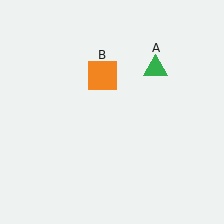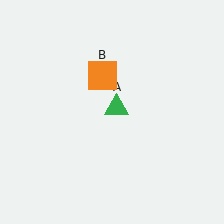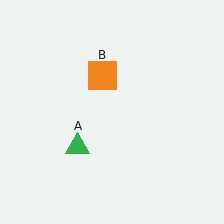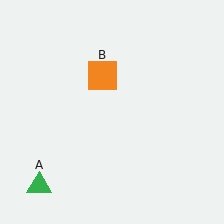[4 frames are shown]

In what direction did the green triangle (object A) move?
The green triangle (object A) moved down and to the left.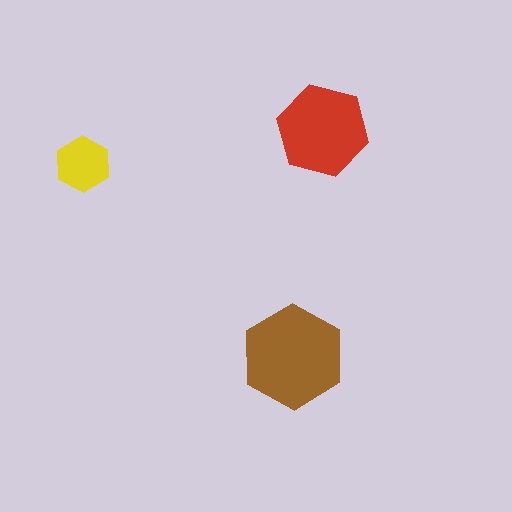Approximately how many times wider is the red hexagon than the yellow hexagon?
About 1.5 times wider.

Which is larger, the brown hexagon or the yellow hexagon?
The brown one.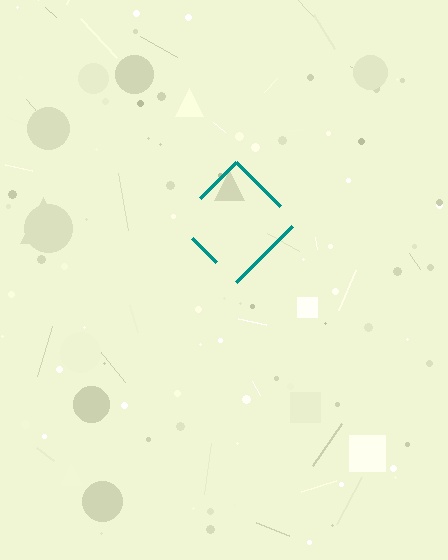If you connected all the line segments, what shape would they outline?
They would outline a diamond.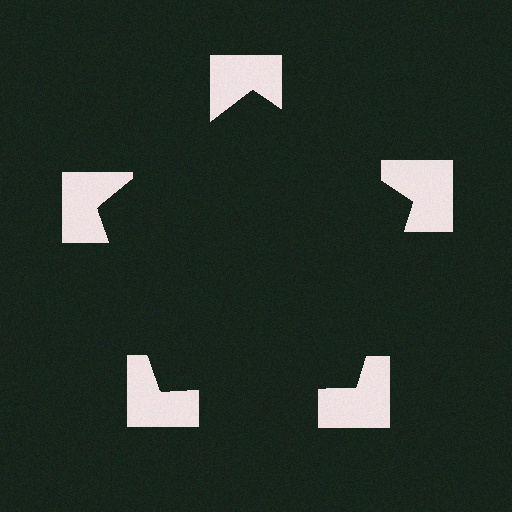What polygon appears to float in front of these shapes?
An illusory pentagon — its edges are inferred from the aligned wedge cuts in the notched squares, not physically drawn.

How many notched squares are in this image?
There are 5 — one at each vertex of the illusory pentagon.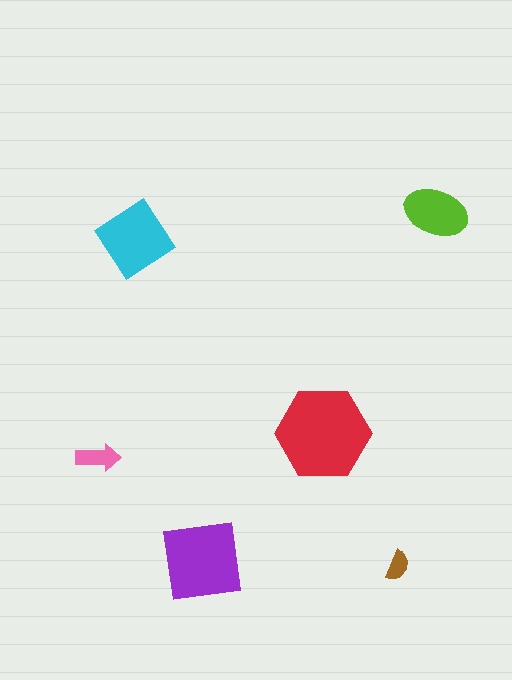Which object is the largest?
The red hexagon.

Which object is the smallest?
The brown semicircle.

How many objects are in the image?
There are 6 objects in the image.